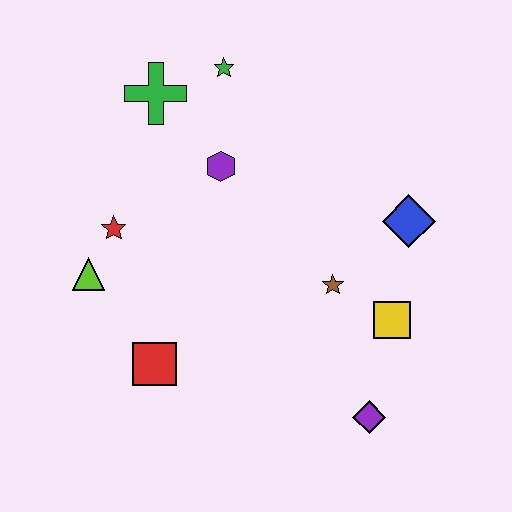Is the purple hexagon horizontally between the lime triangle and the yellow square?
Yes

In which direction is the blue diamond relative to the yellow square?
The blue diamond is above the yellow square.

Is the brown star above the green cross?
No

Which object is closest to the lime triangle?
The red star is closest to the lime triangle.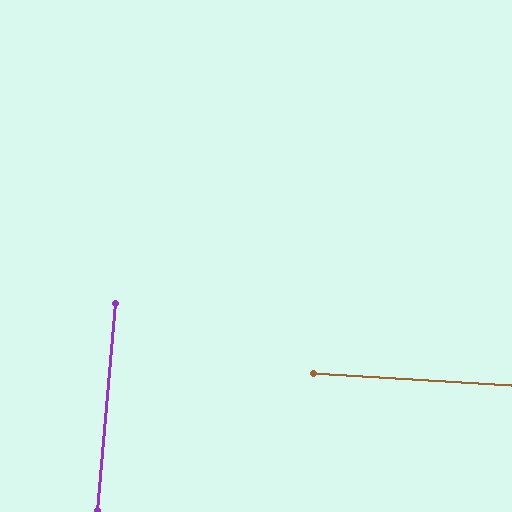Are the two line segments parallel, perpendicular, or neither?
Perpendicular — they meet at approximately 88°.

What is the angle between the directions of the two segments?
Approximately 88 degrees.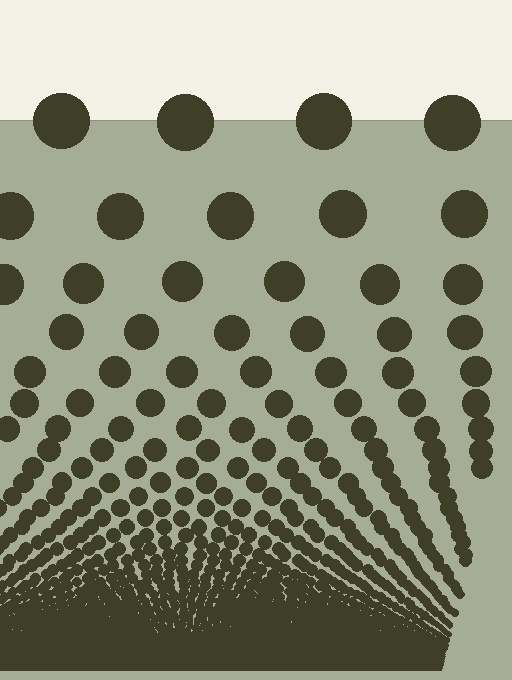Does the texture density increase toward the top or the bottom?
Density increases toward the bottom.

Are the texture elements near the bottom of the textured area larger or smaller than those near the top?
Smaller. The gradient is inverted — elements near the bottom are smaller and denser.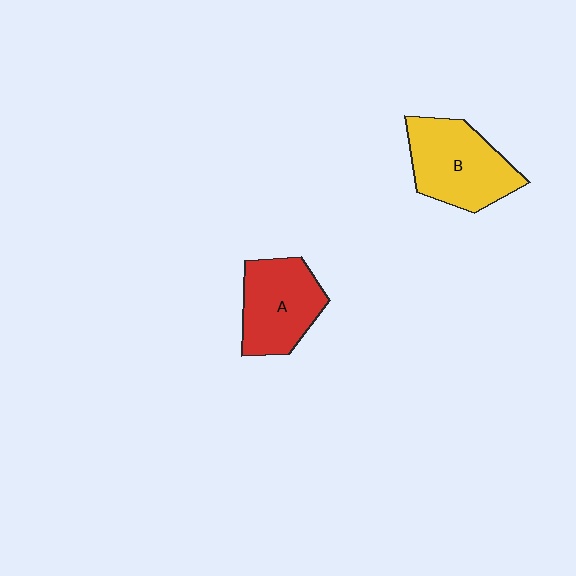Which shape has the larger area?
Shape B (yellow).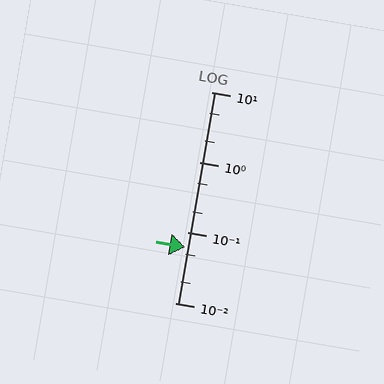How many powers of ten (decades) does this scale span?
The scale spans 3 decades, from 0.01 to 10.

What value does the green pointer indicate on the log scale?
The pointer indicates approximately 0.061.